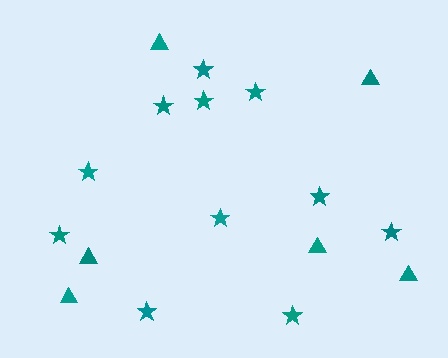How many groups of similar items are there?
There are 2 groups: one group of triangles (6) and one group of stars (11).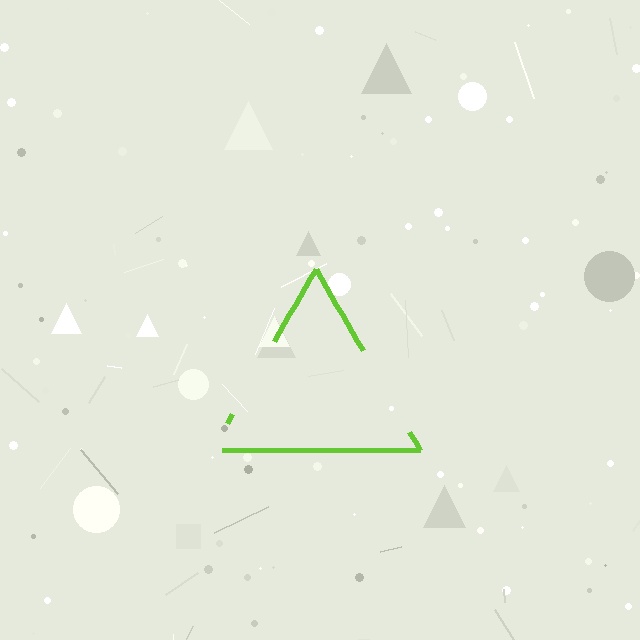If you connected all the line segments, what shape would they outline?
They would outline a triangle.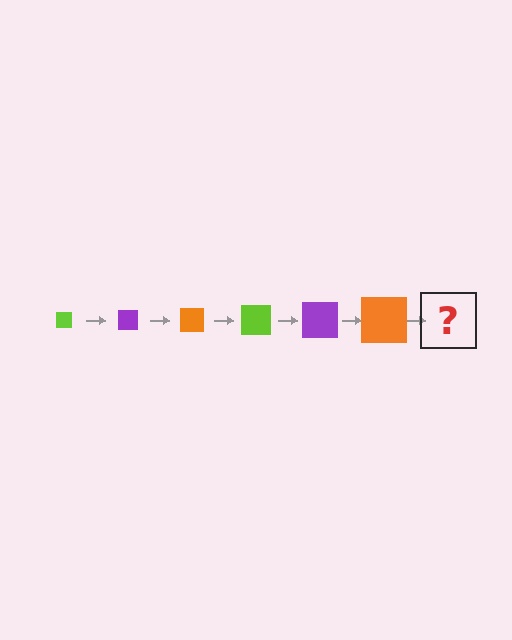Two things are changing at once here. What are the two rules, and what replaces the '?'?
The two rules are that the square grows larger each step and the color cycles through lime, purple, and orange. The '?' should be a lime square, larger than the previous one.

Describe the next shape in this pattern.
It should be a lime square, larger than the previous one.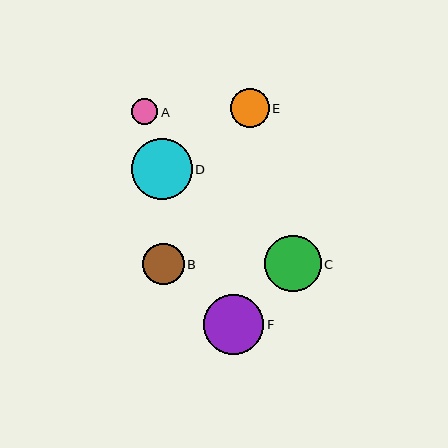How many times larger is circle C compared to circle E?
Circle C is approximately 1.5 times the size of circle E.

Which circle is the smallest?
Circle A is the smallest with a size of approximately 26 pixels.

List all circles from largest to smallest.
From largest to smallest: D, F, C, B, E, A.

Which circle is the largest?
Circle D is the largest with a size of approximately 61 pixels.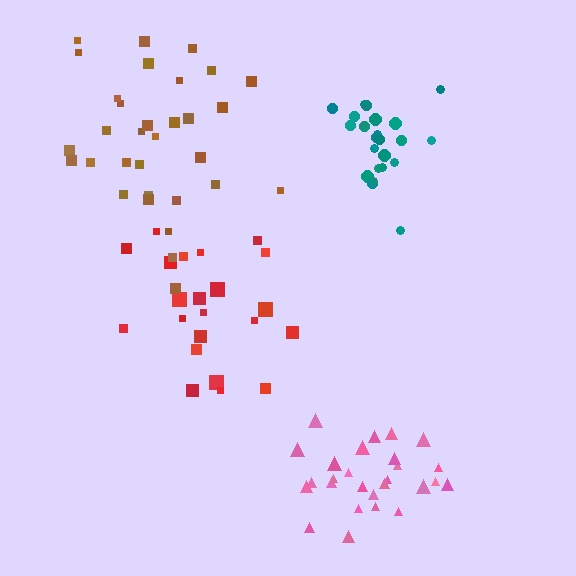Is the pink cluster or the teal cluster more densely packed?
Teal.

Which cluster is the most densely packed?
Teal.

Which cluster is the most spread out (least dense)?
Red.